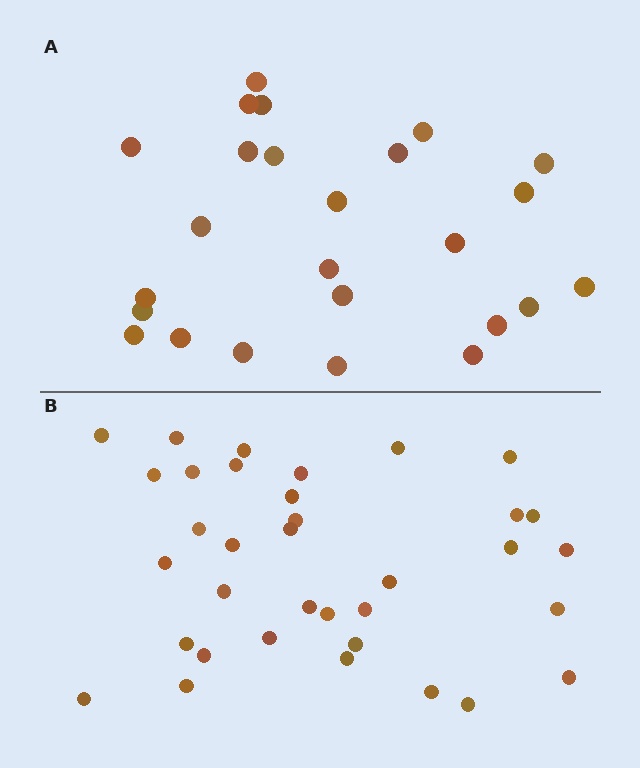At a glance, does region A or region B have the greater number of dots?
Region B (the bottom region) has more dots.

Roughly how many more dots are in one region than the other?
Region B has roughly 10 or so more dots than region A.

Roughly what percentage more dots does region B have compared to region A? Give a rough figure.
About 40% more.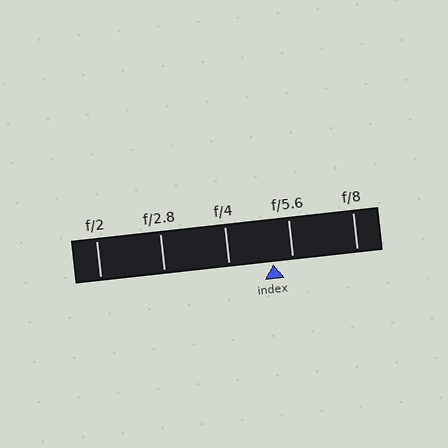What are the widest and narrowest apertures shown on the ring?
The widest aperture shown is f/2 and the narrowest is f/8.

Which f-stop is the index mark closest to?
The index mark is closest to f/5.6.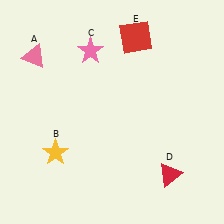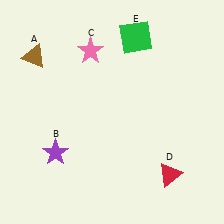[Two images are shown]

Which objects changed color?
A changed from pink to brown. B changed from yellow to purple. E changed from red to green.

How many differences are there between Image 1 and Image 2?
There are 3 differences between the two images.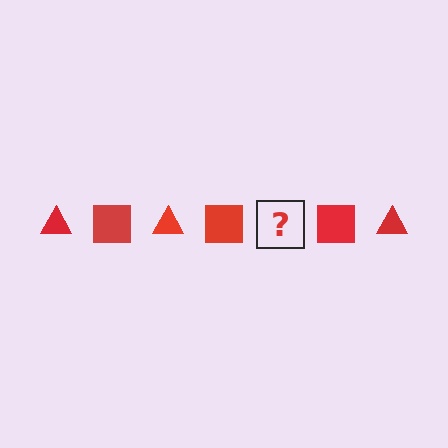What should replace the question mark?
The question mark should be replaced with a red triangle.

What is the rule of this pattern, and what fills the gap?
The rule is that the pattern cycles through triangle, square shapes in red. The gap should be filled with a red triangle.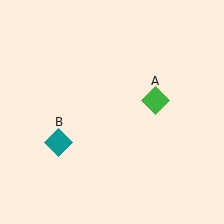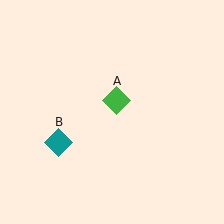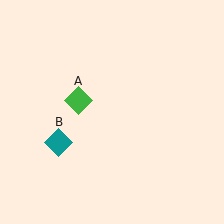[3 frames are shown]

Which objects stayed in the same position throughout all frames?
Teal diamond (object B) remained stationary.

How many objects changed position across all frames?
1 object changed position: green diamond (object A).